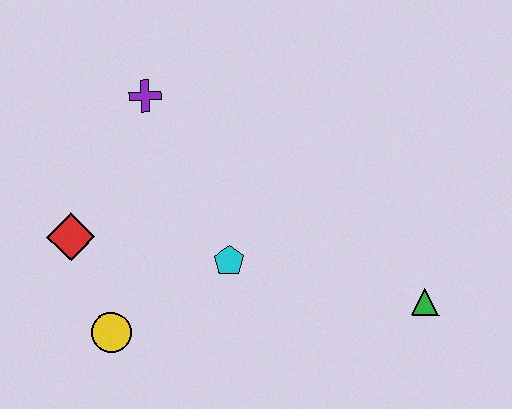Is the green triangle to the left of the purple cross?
No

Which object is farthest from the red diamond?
The green triangle is farthest from the red diamond.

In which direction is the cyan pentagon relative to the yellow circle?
The cyan pentagon is to the right of the yellow circle.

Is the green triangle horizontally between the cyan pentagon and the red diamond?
No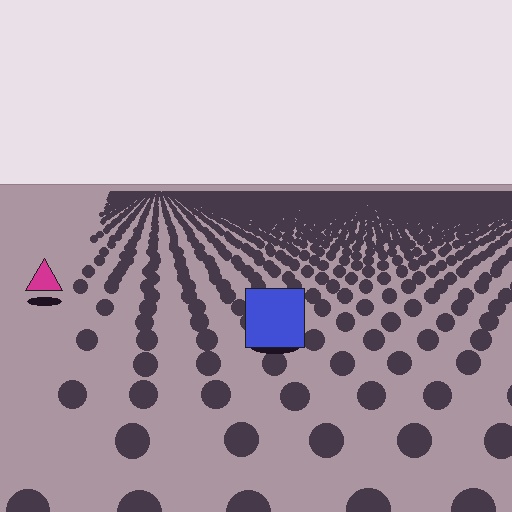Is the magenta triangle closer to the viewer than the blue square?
No. The blue square is closer — you can tell from the texture gradient: the ground texture is coarser near it.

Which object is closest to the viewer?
The blue square is closest. The texture marks near it are larger and more spread out.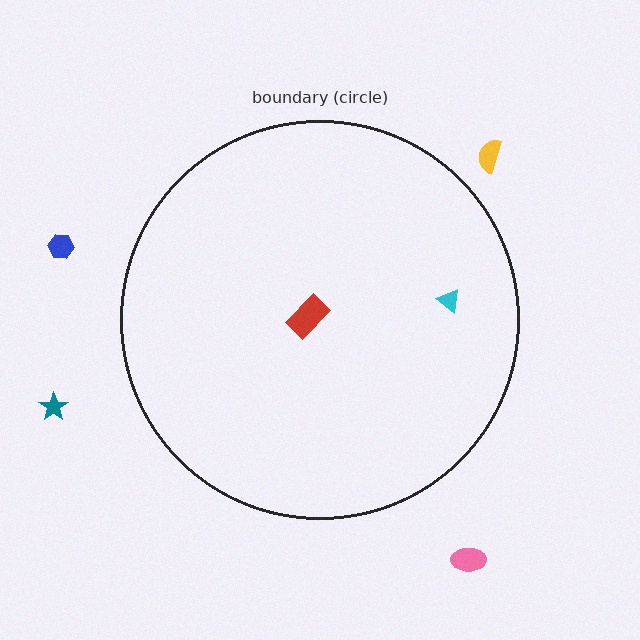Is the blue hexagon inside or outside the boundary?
Outside.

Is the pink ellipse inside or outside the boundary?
Outside.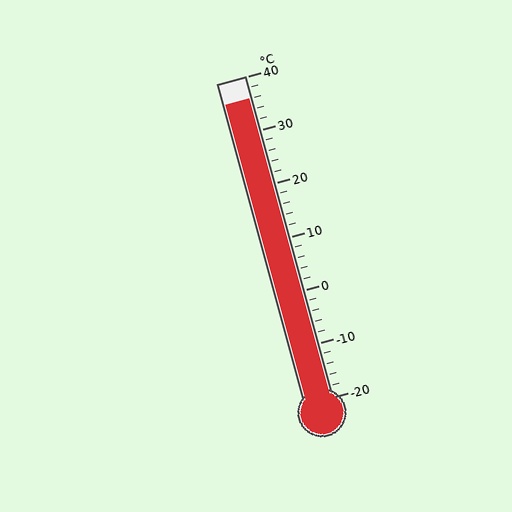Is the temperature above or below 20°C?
The temperature is above 20°C.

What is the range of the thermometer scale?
The thermometer scale ranges from -20°C to 40°C.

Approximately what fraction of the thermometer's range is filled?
The thermometer is filled to approximately 95% of its range.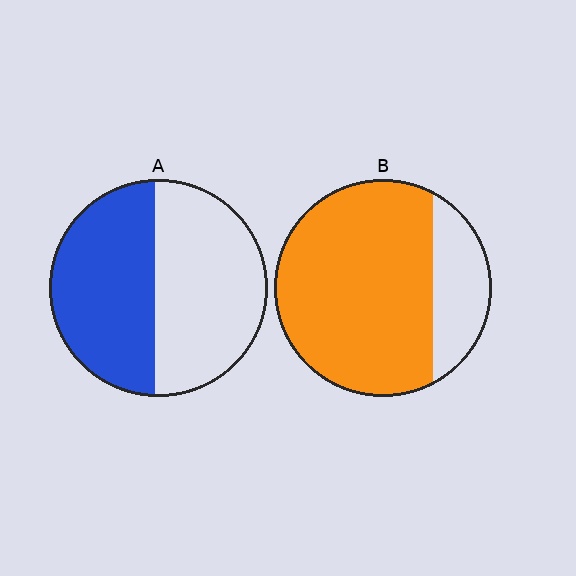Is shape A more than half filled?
Roughly half.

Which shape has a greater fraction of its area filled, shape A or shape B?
Shape B.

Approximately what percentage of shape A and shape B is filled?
A is approximately 50% and B is approximately 80%.